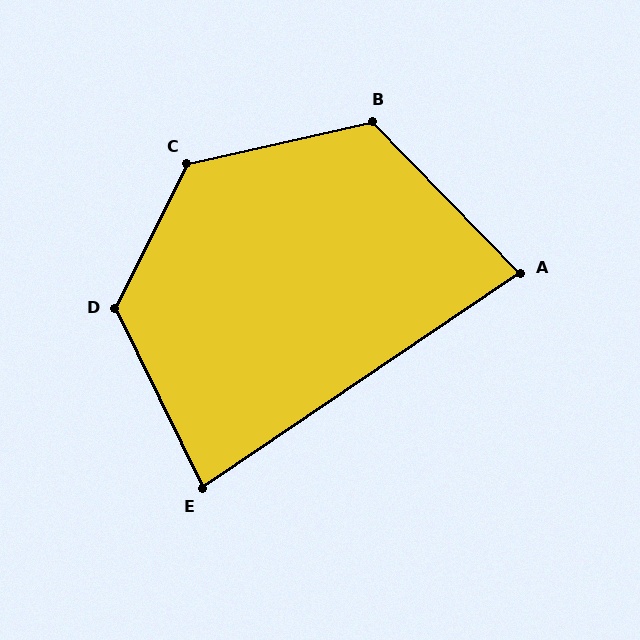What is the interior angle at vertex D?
Approximately 128 degrees (obtuse).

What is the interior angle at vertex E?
Approximately 82 degrees (acute).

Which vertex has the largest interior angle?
C, at approximately 129 degrees.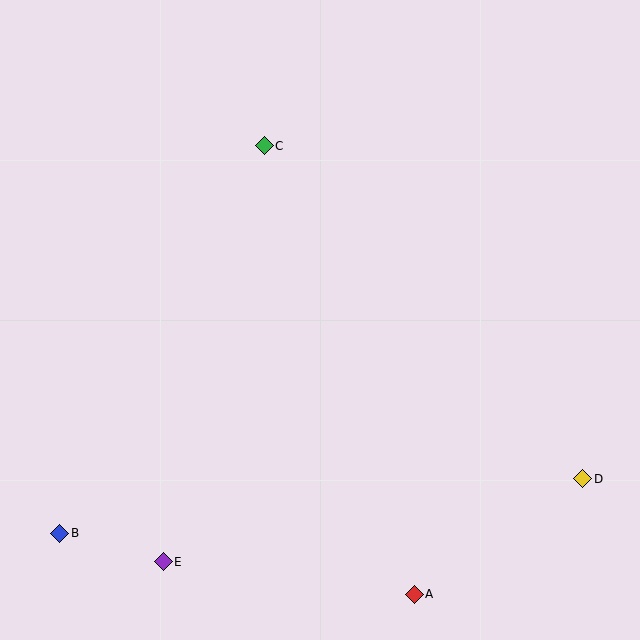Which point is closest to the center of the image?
Point C at (264, 146) is closest to the center.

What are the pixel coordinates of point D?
Point D is at (583, 479).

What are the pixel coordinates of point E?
Point E is at (163, 562).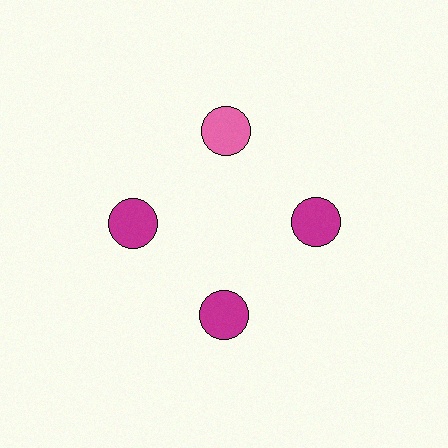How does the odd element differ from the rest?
It has a different color: pink instead of magenta.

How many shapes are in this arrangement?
There are 4 shapes arranged in a ring pattern.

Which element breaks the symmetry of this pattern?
The pink circle at roughly the 12 o'clock position breaks the symmetry. All other shapes are magenta circles.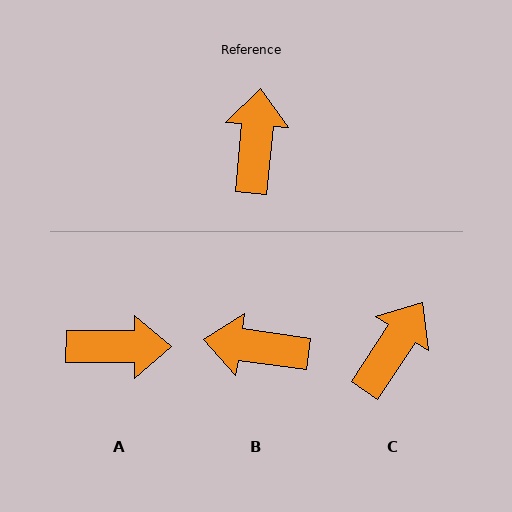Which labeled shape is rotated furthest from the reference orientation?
B, about 87 degrees away.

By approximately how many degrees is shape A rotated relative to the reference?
Approximately 85 degrees clockwise.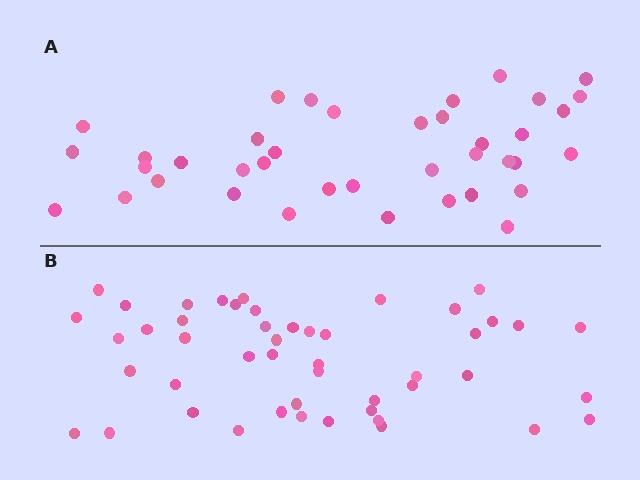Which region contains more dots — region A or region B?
Region B (the bottom region) has more dots.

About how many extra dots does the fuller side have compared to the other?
Region B has roughly 8 or so more dots than region A.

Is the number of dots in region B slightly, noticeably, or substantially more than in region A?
Region B has only slightly more — the two regions are fairly close. The ratio is roughly 1.2 to 1.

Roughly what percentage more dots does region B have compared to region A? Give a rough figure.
About 25% more.